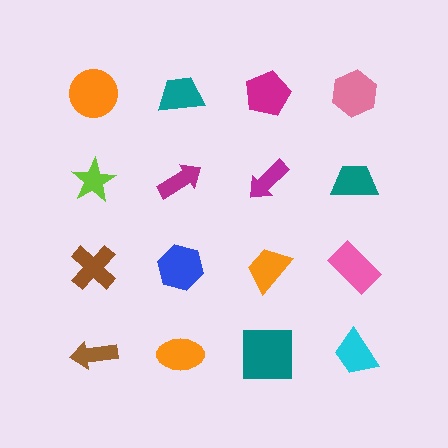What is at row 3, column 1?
A brown cross.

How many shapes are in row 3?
4 shapes.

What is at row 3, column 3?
An orange trapezoid.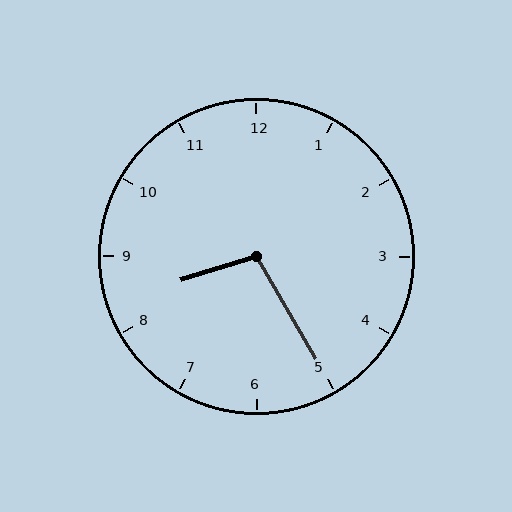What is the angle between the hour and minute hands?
Approximately 102 degrees.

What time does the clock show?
8:25.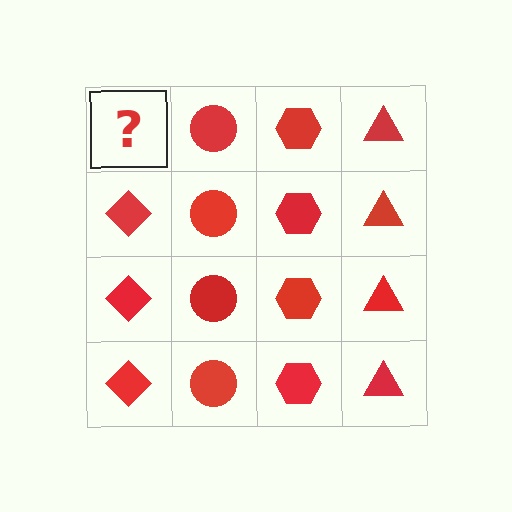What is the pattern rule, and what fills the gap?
The rule is that each column has a consistent shape. The gap should be filled with a red diamond.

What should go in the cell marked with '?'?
The missing cell should contain a red diamond.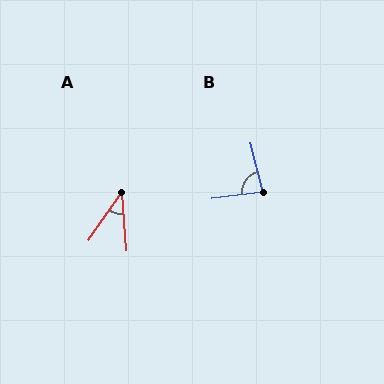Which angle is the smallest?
A, at approximately 39 degrees.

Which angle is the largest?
B, at approximately 83 degrees.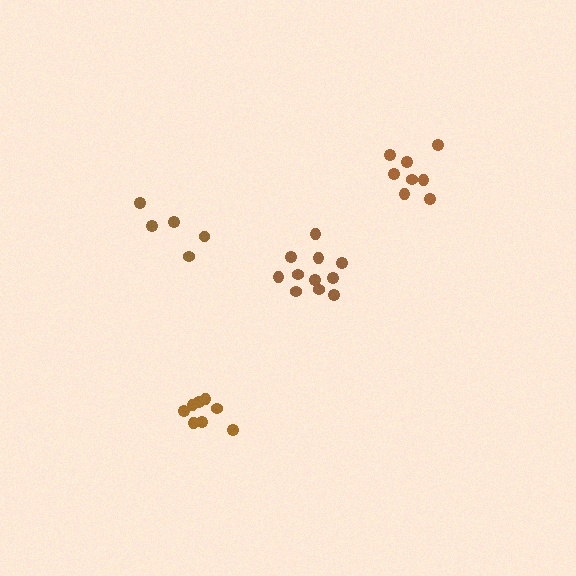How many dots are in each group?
Group 1: 8 dots, Group 2: 8 dots, Group 3: 5 dots, Group 4: 11 dots (32 total).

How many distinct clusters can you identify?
There are 4 distinct clusters.